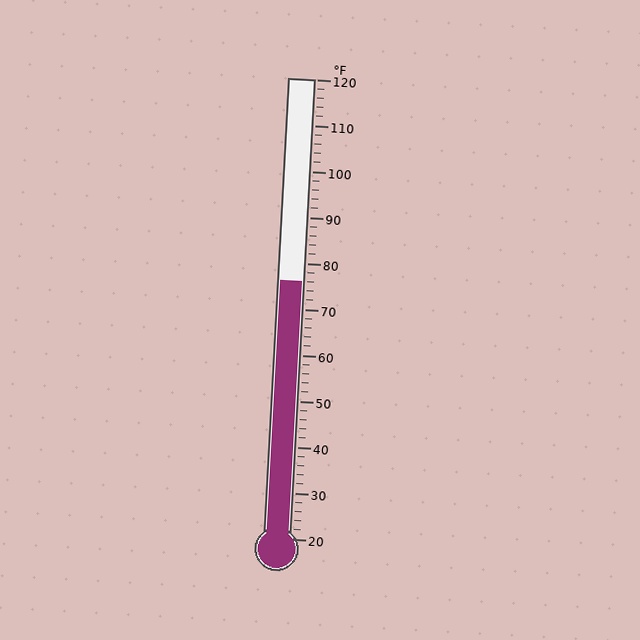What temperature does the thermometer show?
The thermometer shows approximately 76°F.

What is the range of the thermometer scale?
The thermometer scale ranges from 20°F to 120°F.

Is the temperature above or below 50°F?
The temperature is above 50°F.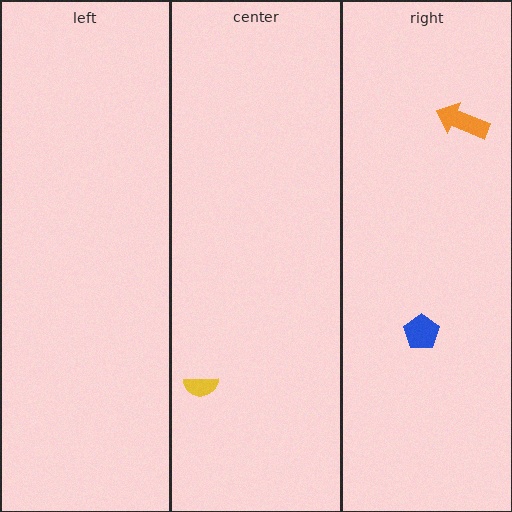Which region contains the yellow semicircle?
The center region.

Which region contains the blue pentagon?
The right region.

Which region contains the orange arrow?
The right region.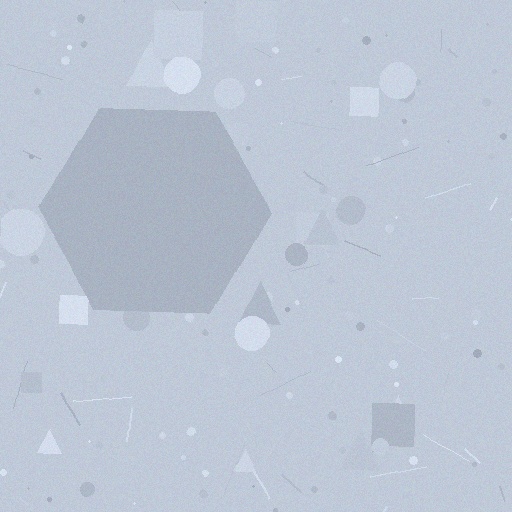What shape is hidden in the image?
A hexagon is hidden in the image.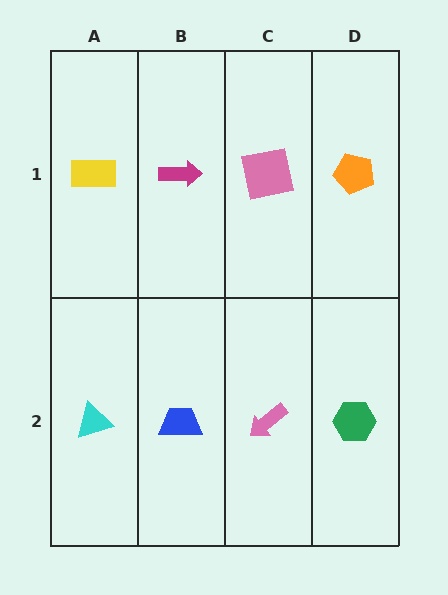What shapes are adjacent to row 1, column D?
A green hexagon (row 2, column D), a pink square (row 1, column C).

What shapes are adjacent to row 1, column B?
A blue trapezoid (row 2, column B), a yellow rectangle (row 1, column A), a pink square (row 1, column C).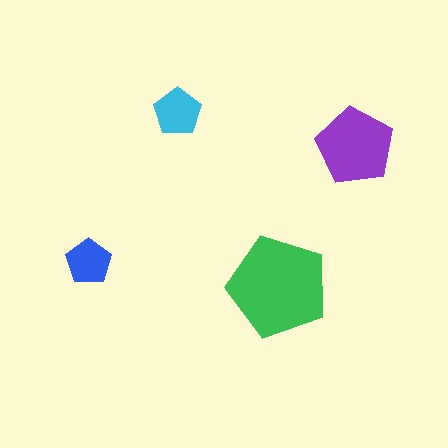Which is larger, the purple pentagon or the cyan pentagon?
The purple one.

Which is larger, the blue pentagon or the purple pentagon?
The purple one.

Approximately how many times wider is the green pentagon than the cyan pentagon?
About 2 times wider.